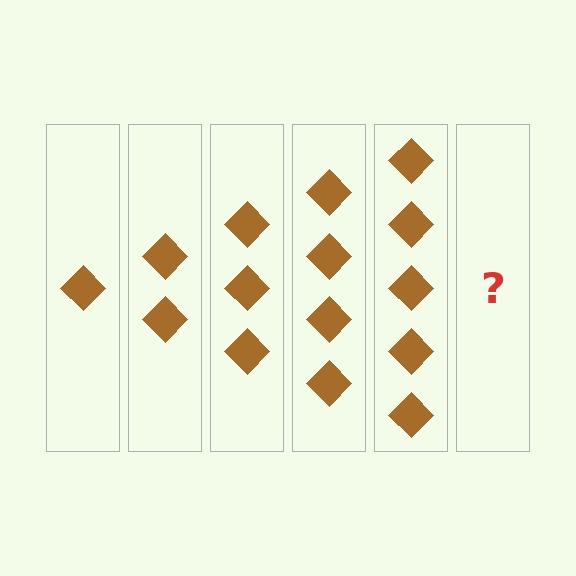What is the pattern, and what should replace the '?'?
The pattern is that each step adds one more diamond. The '?' should be 6 diamonds.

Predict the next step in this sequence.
The next step is 6 diamonds.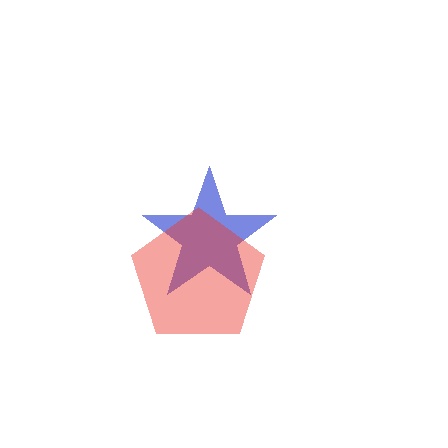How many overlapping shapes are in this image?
There are 2 overlapping shapes in the image.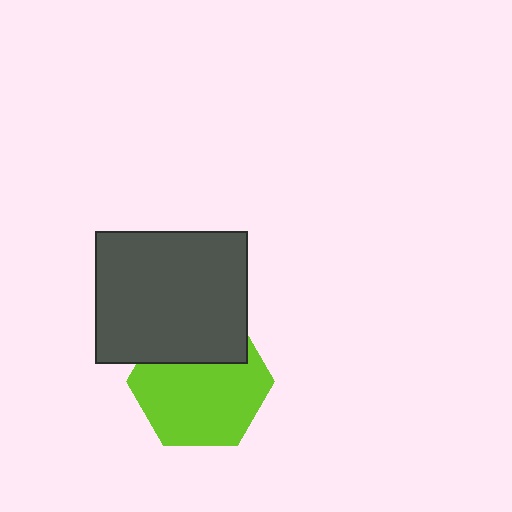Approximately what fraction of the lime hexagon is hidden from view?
Roughly 31% of the lime hexagon is hidden behind the dark gray rectangle.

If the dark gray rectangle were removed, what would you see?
You would see the complete lime hexagon.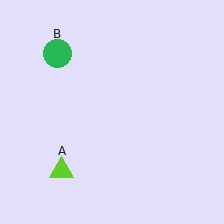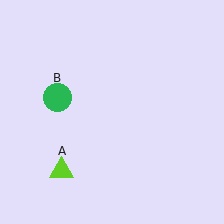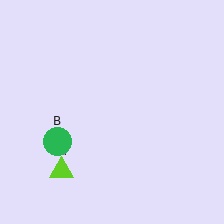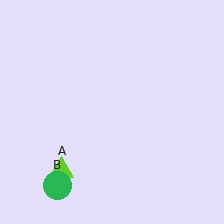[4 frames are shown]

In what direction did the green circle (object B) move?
The green circle (object B) moved down.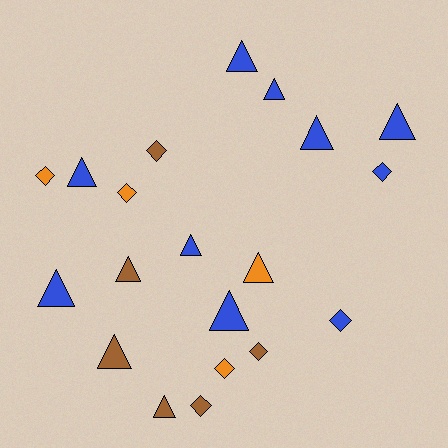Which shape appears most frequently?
Triangle, with 12 objects.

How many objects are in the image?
There are 20 objects.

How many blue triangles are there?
There are 8 blue triangles.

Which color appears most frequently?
Blue, with 10 objects.